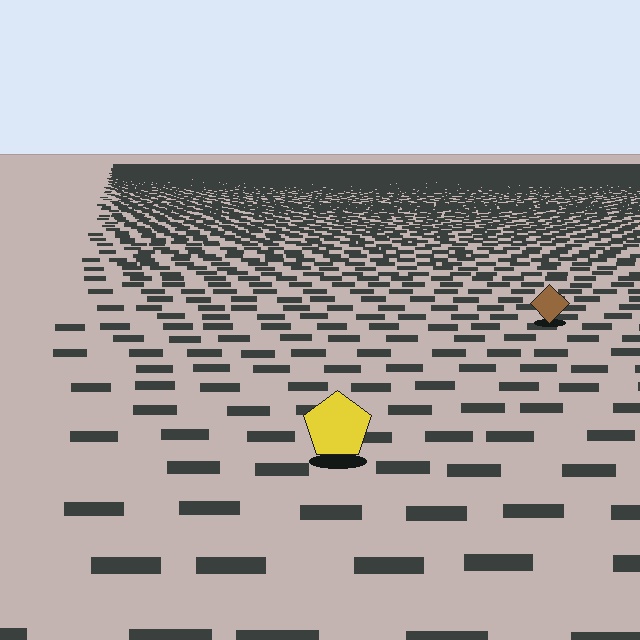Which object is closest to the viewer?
The yellow pentagon is closest. The texture marks near it are larger and more spread out.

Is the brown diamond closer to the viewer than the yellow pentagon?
No. The yellow pentagon is closer — you can tell from the texture gradient: the ground texture is coarser near it.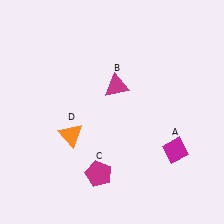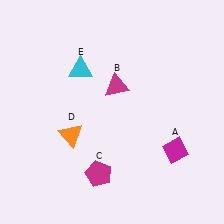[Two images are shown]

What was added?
A cyan triangle (E) was added in Image 2.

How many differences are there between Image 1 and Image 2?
There is 1 difference between the two images.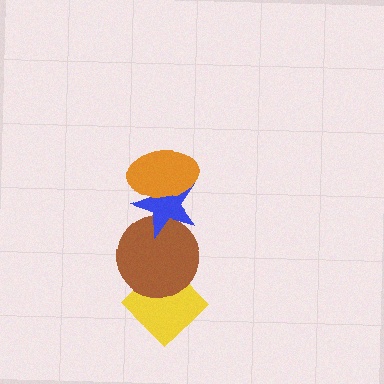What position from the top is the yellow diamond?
The yellow diamond is 4th from the top.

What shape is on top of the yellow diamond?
The brown circle is on top of the yellow diamond.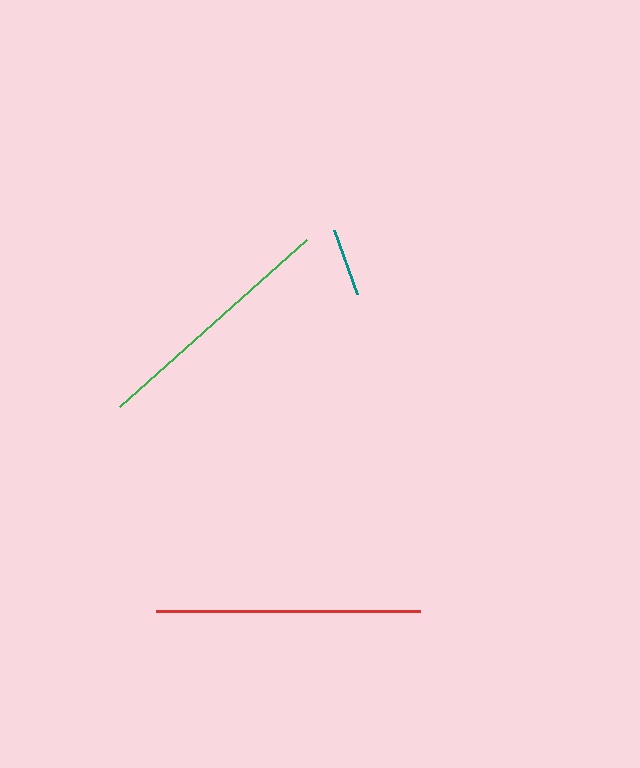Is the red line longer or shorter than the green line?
The red line is longer than the green line.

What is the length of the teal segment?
The teal segment is approximately 68 pixels long.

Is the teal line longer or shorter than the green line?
The green line is longer than the teal line.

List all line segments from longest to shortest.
From longest to shortest: red, green, teal.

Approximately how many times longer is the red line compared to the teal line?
The red line is approximately 3.9 times the length of the teal line.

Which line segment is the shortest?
The teal line is the shortest at approximately 68 pixels.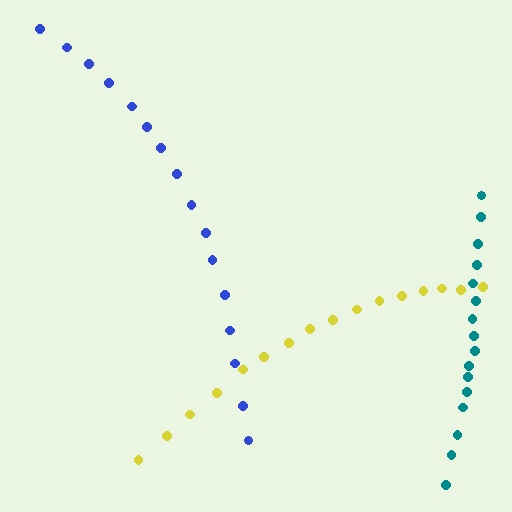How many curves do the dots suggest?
There are 3 distinct paths.